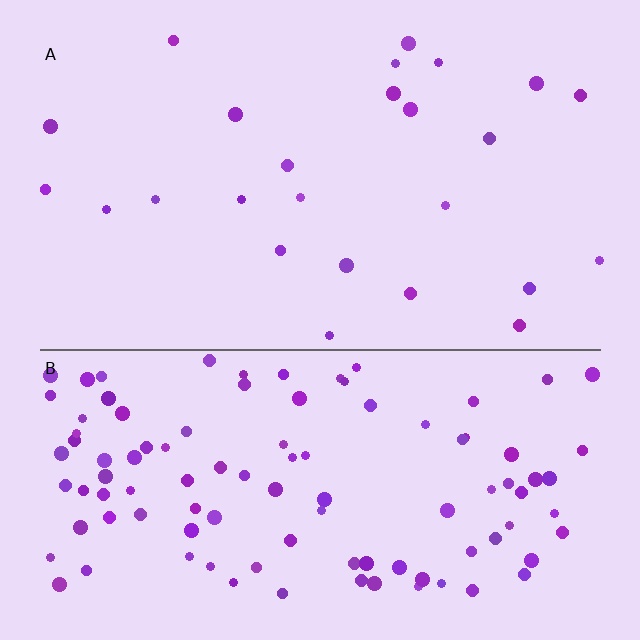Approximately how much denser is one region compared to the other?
Approximately 4.1× — region B over region A.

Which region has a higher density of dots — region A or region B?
B (the bottom).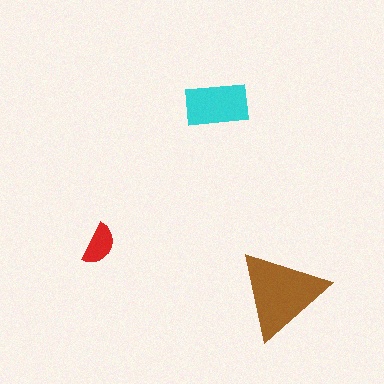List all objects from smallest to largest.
The red semicircle, the cyan rectangle, the brown triangle.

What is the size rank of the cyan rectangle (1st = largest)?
2nd.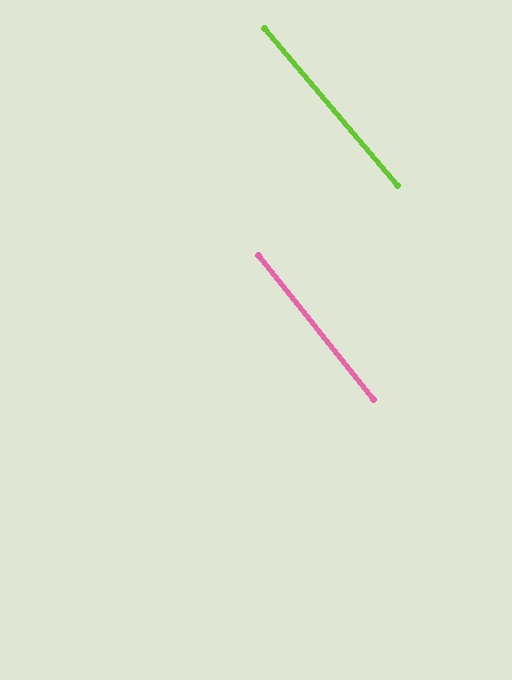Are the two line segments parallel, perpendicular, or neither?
Parallel — their directions differ by only 1.7°.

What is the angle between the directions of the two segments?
Approximately 2 degrees.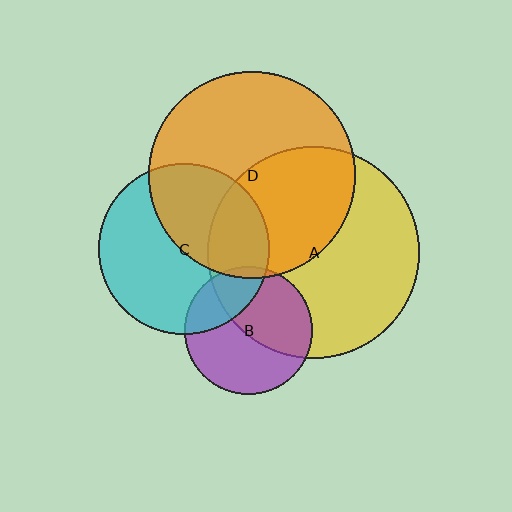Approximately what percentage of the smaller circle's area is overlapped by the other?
Approximately 45%.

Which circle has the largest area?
Circle A (yellow).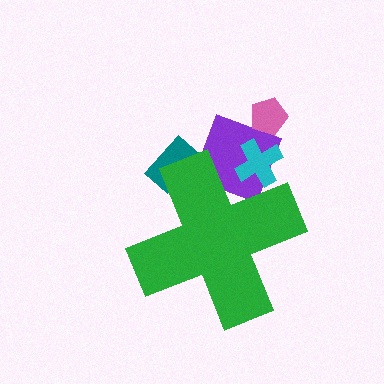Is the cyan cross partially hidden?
Yes, the cyan cross is partially hidden behind the green cross.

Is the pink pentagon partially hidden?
No, the pink pentagon is fully visible.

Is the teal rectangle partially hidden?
Yes, the teal rectangle is partially hidden behind the green cross.